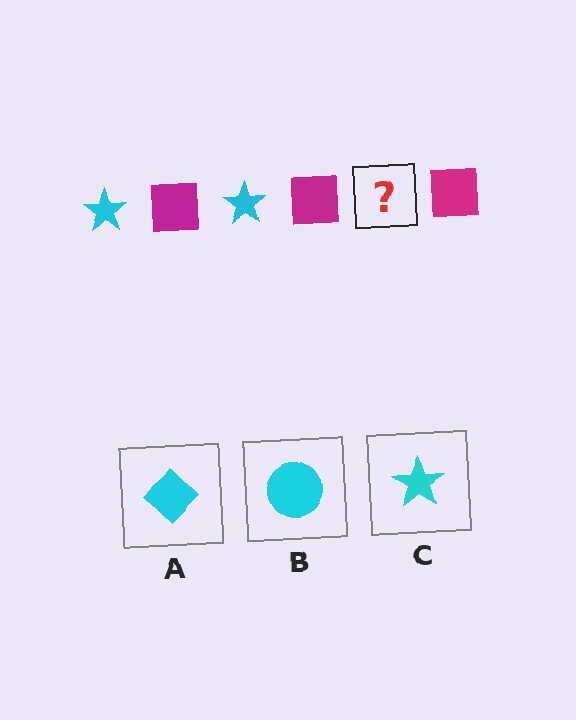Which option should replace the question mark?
Option C.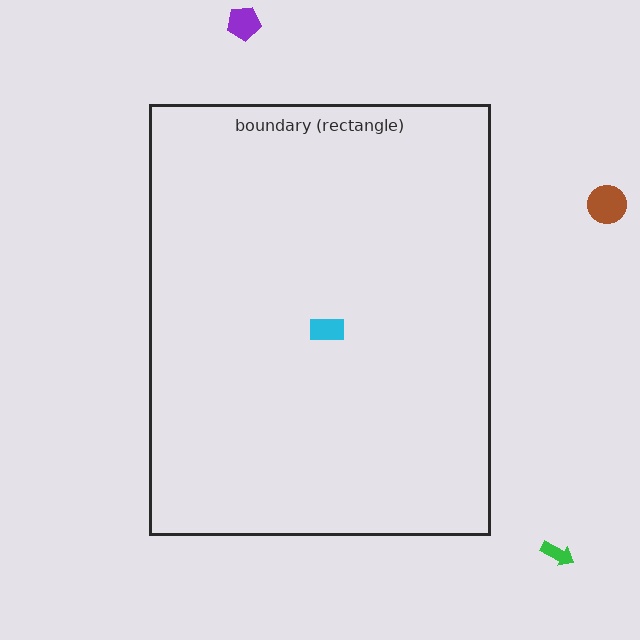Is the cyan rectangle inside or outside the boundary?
Inside.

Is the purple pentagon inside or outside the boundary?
Outside.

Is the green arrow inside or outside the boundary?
Outside.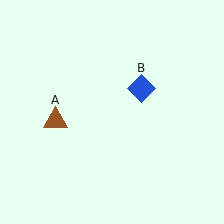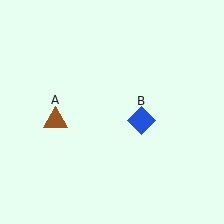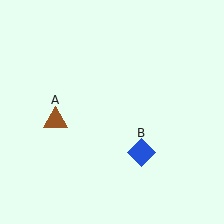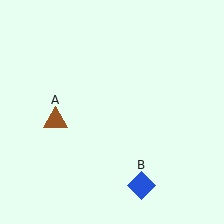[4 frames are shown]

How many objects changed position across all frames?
1 object changed position: blue diamond (object B).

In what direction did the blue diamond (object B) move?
The blue diamond (object B) moved down.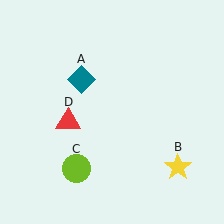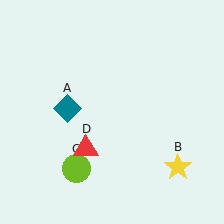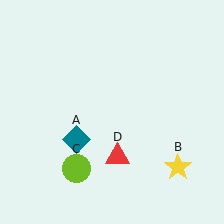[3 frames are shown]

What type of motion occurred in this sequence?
The teal diamond (object A), red triangle (object D) rotated counterclockwise around the center of the scene.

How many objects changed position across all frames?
2 objects changed position: teal diamond (object A), red triangle (object D).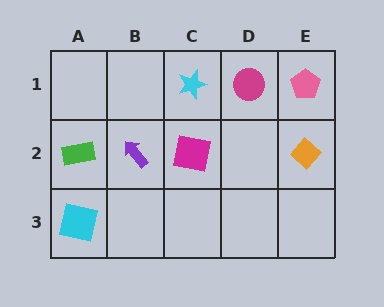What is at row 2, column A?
A green rectangle.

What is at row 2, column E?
An orange diamond.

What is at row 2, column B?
A purple arrow.